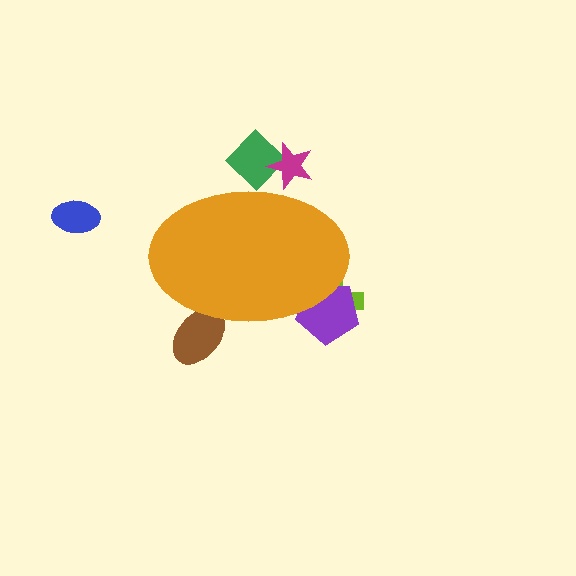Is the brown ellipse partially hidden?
Yes, the brown ellipse is partially hidden behind the orange ellipse.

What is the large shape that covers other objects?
An orange ellipse.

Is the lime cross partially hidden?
Yes, the lime cross is partially hidden behind the orange ellipse.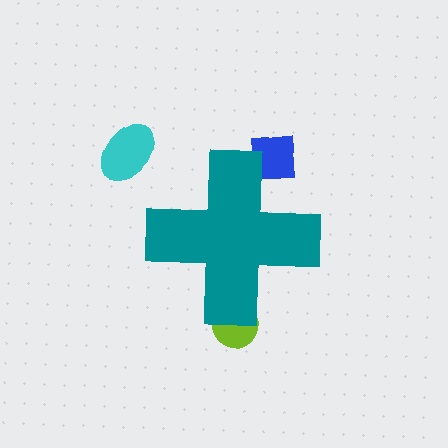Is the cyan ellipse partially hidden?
No, the cyan ellipse is fully visible.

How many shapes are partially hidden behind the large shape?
2 shapes are partially hidden.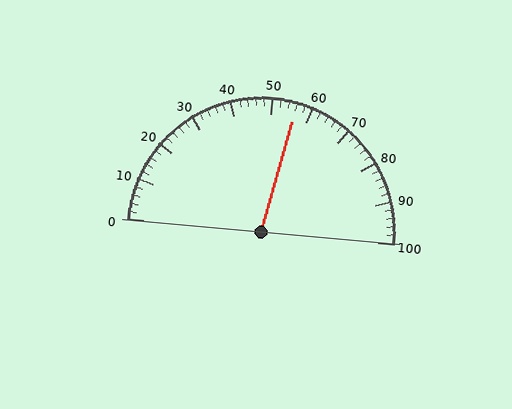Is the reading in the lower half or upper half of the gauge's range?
The reading is in the upper half of the range (0 to 100).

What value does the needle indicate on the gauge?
The needle indicates approximately 56.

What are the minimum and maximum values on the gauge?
The gauge ranges from 0 to 100.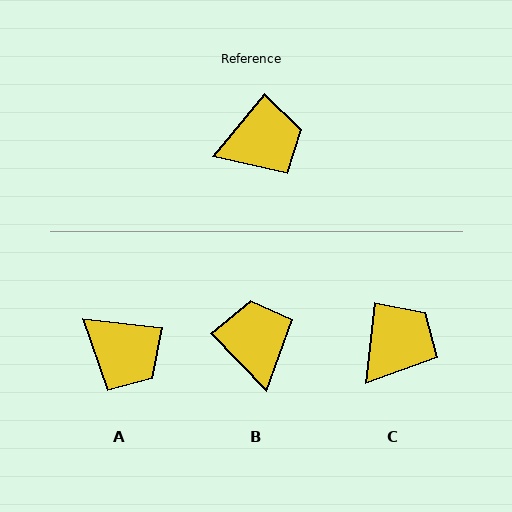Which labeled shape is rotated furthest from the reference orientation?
B, about 84 degrees away.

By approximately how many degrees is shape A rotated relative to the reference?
Approximately 57 degrees clockwise.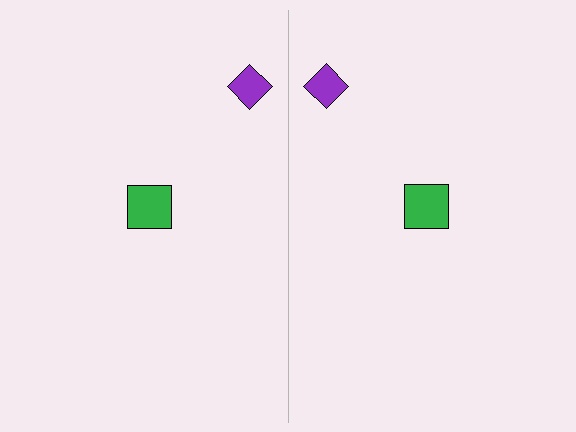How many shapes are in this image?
There are 4 shapes in this image.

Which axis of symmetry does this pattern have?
The pattern has a vertical axis of symmetry running through the center of the image.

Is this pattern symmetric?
Yes, this pattern has bilateral (reflection) symmetry.